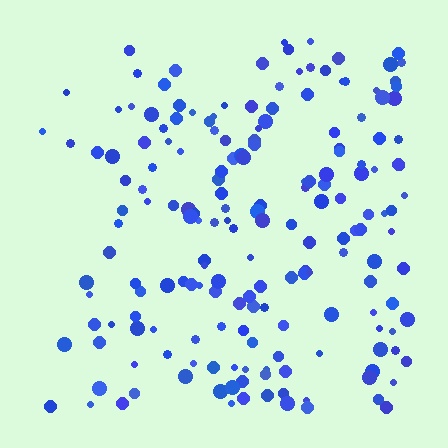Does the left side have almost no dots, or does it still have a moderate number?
Still a moderate number, just noticeably fewer than the right.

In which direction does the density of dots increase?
From left to right, with the right side densest.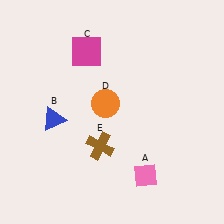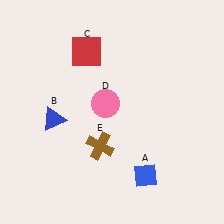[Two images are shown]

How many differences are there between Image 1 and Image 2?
There are 3 differences between the two images.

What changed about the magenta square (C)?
In Image 1, C is magenta. In Image 2, it changed to red.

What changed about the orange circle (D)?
In Image 1, D is orange. In Image 2, it changed to pink.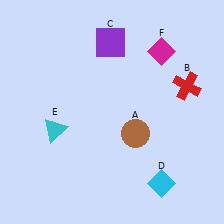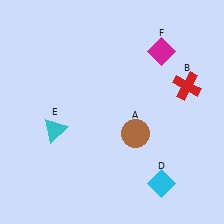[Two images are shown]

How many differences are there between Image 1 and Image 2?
There is 1 difference between the two images.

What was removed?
The purple square (C) was removed in Image 2.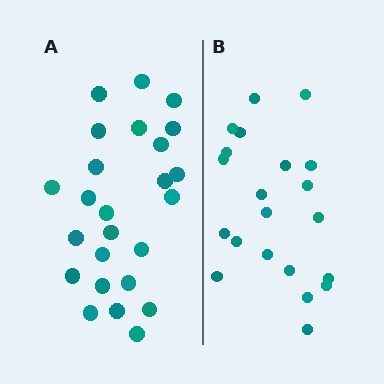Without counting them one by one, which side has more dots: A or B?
Region A (the left region) has more dots.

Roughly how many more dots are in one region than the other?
Region A has about 4 more dots than region B.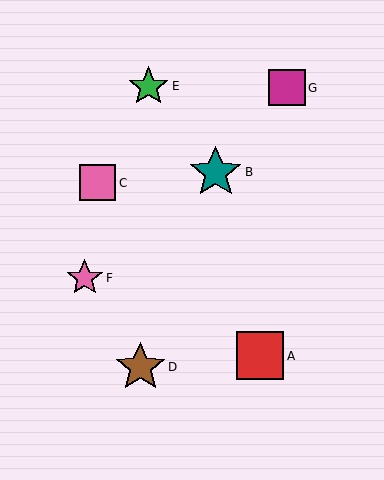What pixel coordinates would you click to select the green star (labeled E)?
Click at (149, 86) to select the green star E.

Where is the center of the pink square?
The center of the pink square is at (98, 183).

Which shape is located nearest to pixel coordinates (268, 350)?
The red square (labeled A) at (260, 356) is nearest to that location.